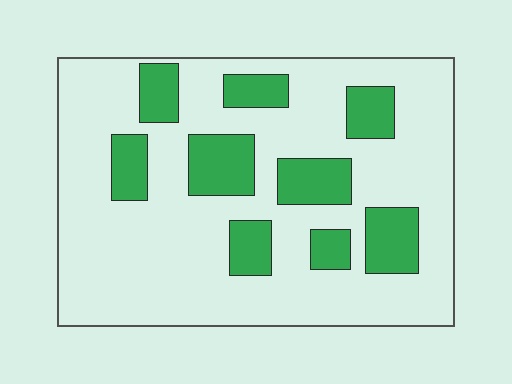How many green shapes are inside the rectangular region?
9.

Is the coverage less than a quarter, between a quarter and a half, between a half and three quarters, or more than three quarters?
Less than a quarter.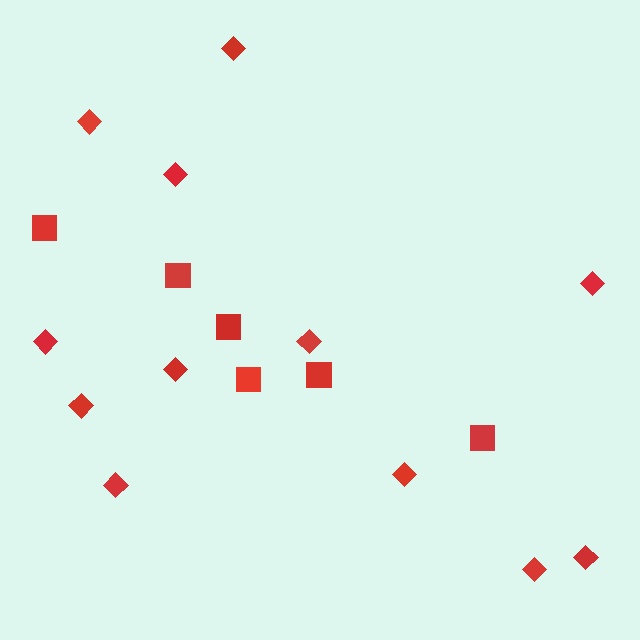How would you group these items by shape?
There are 2 groups: one group of squares (6) and one group of diamonds (12).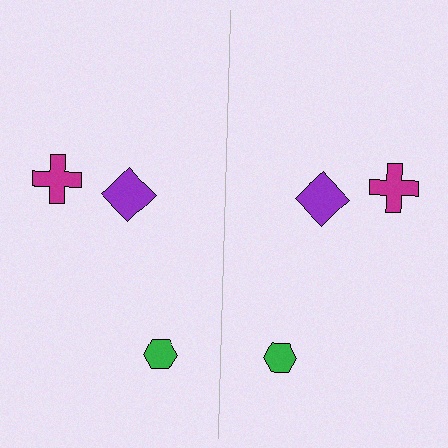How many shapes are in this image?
There are 6 shapes in this image.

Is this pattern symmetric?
Yes, this pattern has bilateral (reflection) symmetry.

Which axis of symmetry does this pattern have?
The pattern has a vertical axis of symmetry running through the center of the image.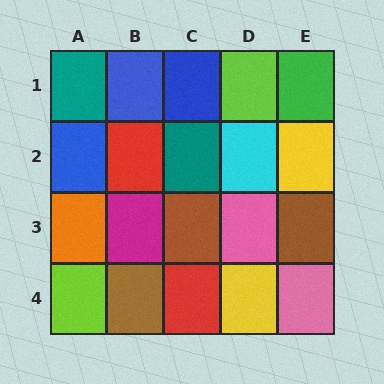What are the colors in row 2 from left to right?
Blue, red, teal, cyan, yellow.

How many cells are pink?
2 cells are pink.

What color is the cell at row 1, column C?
Blue.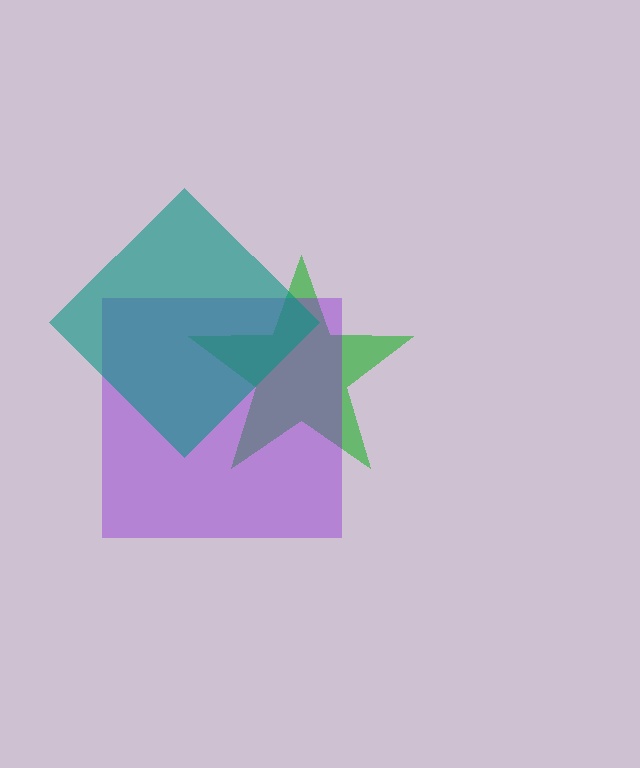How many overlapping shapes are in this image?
There are 3 overlapping shapes in the image.